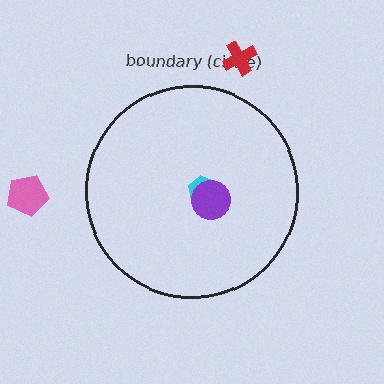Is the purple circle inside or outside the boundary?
Inside.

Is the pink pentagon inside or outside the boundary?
Outside.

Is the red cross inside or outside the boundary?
Outside.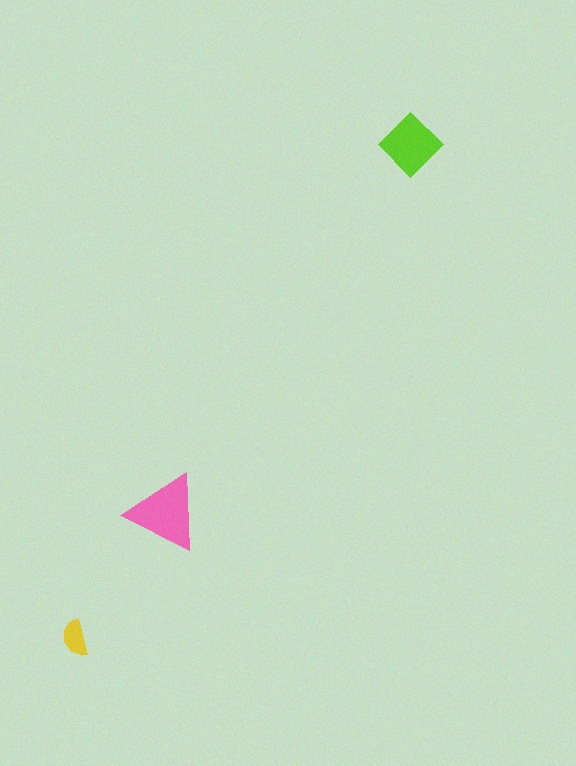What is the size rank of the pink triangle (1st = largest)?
1st.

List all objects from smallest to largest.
The yellow semicircle, the lime diamond, the pink triangle.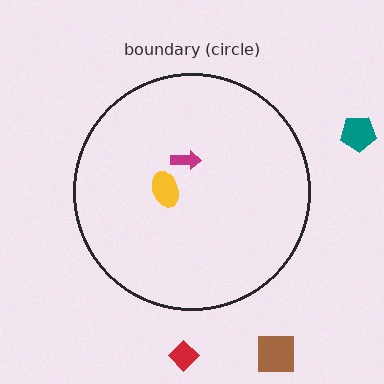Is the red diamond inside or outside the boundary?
Outside.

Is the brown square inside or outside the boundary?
Outside.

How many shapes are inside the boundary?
2 inside, 3 outside.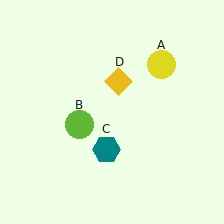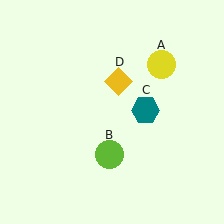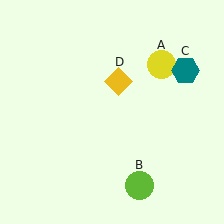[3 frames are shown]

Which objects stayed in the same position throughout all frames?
Yellow circle (object A) and yellow diamond (object D) remained stationary.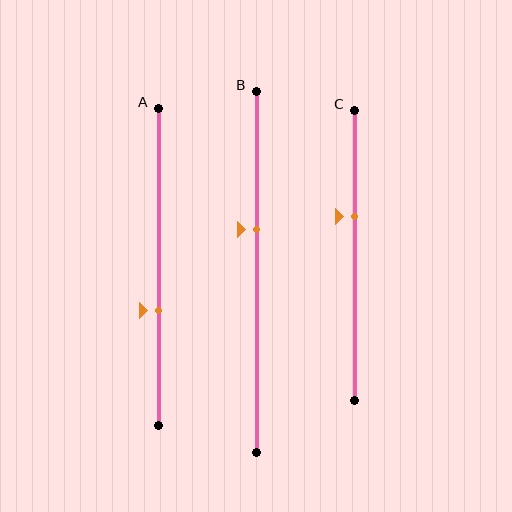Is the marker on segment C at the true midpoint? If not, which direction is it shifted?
No, the marker on segment C is shifted upward by about 14% of the segment length.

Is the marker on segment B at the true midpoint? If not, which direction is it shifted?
No, the marker on segment B is shifted upward by about 12% of the segment length.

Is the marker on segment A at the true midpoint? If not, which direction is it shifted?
No, the marker on segment A is shifted downward by about 14% of the segment length.